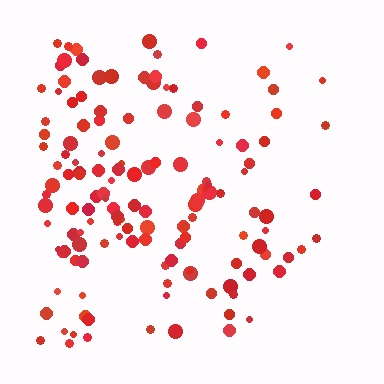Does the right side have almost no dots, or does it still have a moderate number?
Still a moderate number, just noticeably fewer than the left.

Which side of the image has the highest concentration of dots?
The left.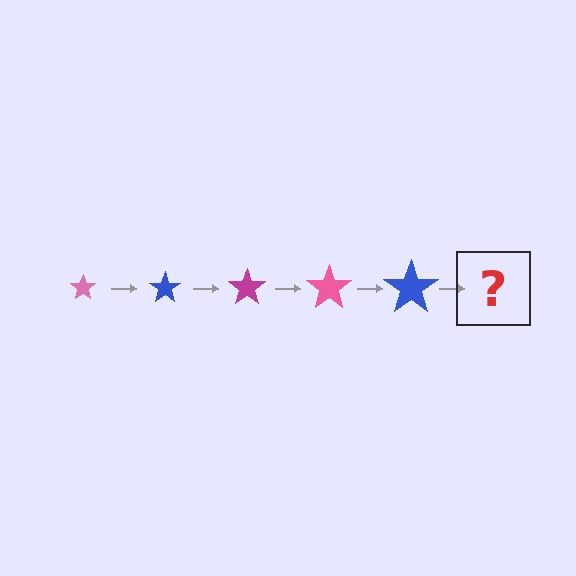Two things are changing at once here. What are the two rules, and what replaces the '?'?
The two rules are that the star grows larger each step and the color cycles through pink, blue, and magenta. The '?' should be a magenta star, larger than the previous one.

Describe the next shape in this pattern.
It should be a magenta star, larger than the previous one.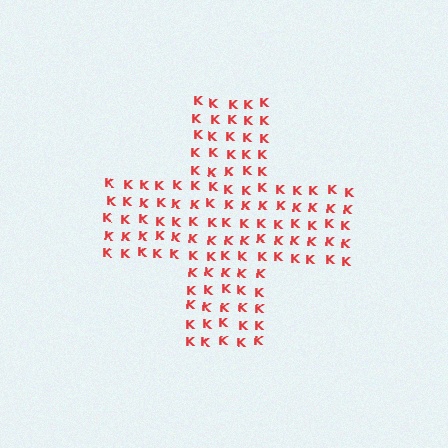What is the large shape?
The large shape is a cross.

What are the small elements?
The small elements are letter K's.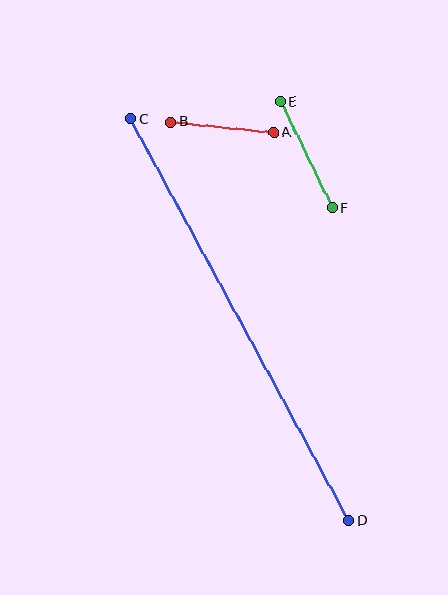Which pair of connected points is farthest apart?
Points C and D are farthest apart.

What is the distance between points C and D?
The distance is approximately 457 pixels.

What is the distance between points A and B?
The distance is approximately 103 pixels.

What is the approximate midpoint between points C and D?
The midpoint is at approximately (239, 320) pixels.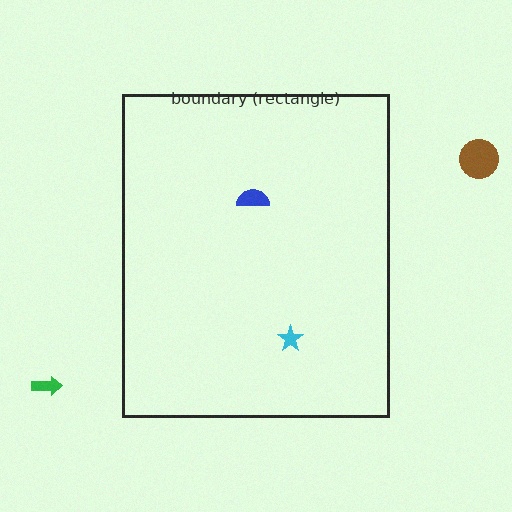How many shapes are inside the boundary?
2 inside, 2 outside.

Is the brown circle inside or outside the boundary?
Outside.